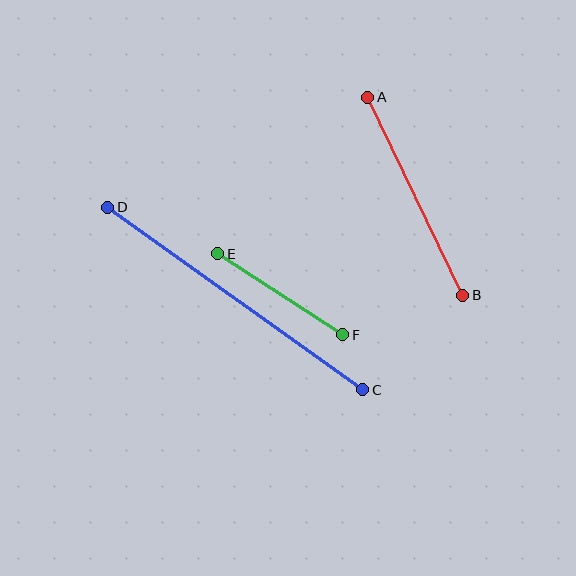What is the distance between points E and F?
The distance is approximately 149 pixels.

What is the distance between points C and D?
The distance is approximately 313 pixels.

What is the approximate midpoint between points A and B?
The midpoint is at approximately (415, 196) pixels.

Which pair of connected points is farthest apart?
Points C and D are farthest apart.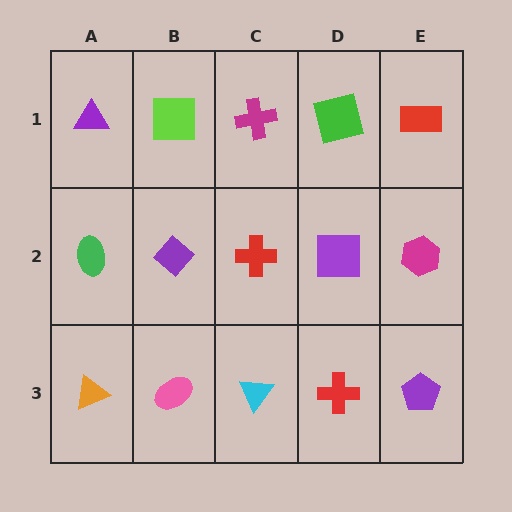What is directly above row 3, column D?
A purple square.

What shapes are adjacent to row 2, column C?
A magenta cross (row 1, column C), a cyan triangle (row 3, column C), a purple diamond (row 2, column B), a purple square (row 2, column D).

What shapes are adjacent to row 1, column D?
A purple square (row 2, column D), a magenta cross (row 1, column C), a red rectangle (row 1, column E).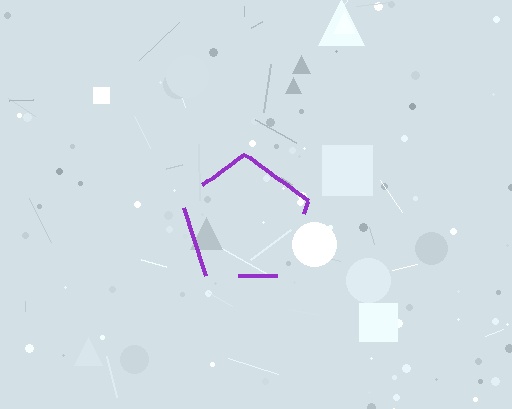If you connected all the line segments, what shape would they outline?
They would outline a pentagon.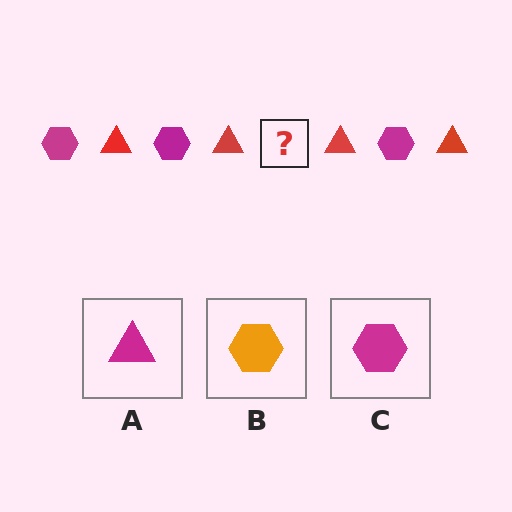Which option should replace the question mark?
Option C.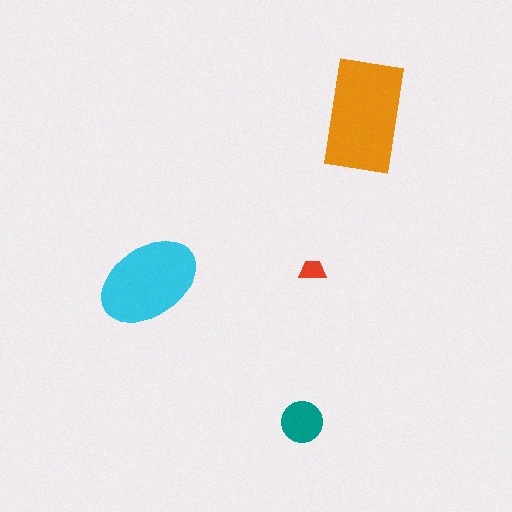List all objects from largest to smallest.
The orange rectangle, the cyan ellipse, the teal circle, the red trapezoid.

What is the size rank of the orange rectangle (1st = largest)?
1st.